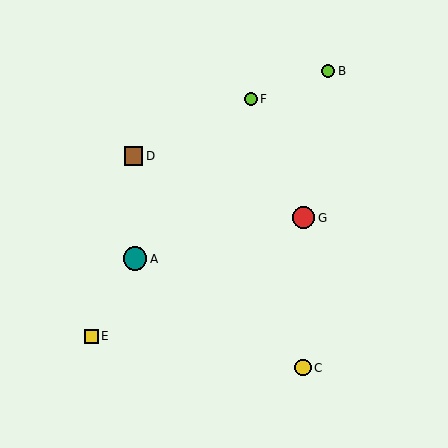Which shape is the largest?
The teal circle (labeled A) is the largest.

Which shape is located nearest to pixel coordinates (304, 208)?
The red circle (labeled G) at (304, 218) is nearest to that location.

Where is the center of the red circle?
The center of the red circle is at (304, 218).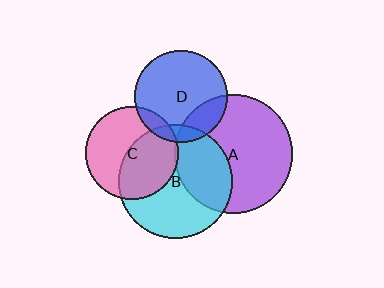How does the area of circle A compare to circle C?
Approximately 1.6 times.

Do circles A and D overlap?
Yes.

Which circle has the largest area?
Circle A (purple).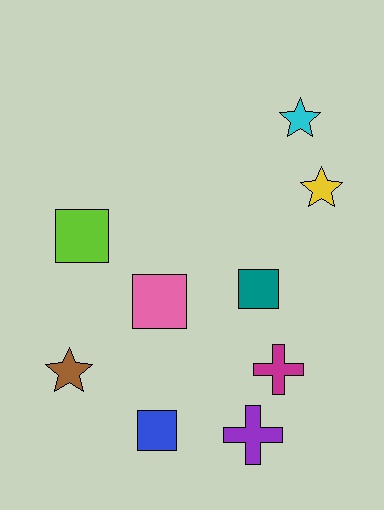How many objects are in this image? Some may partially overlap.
There are 9 objects.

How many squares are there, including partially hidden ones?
There are 4 squares.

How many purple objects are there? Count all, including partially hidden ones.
There is 1 purple object.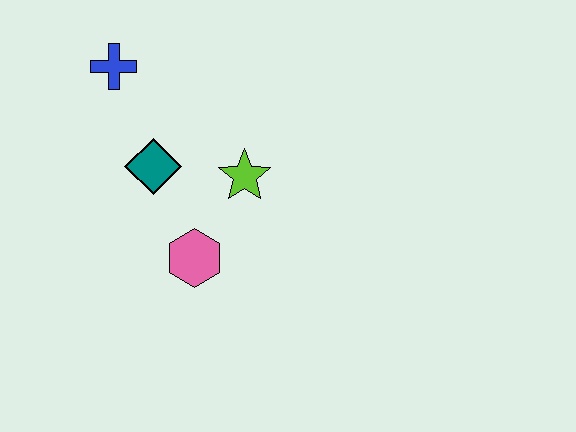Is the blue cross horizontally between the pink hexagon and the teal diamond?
No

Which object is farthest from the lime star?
The blue cross is farthest from the lime star.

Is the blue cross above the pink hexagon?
Yes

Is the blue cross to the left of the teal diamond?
Yes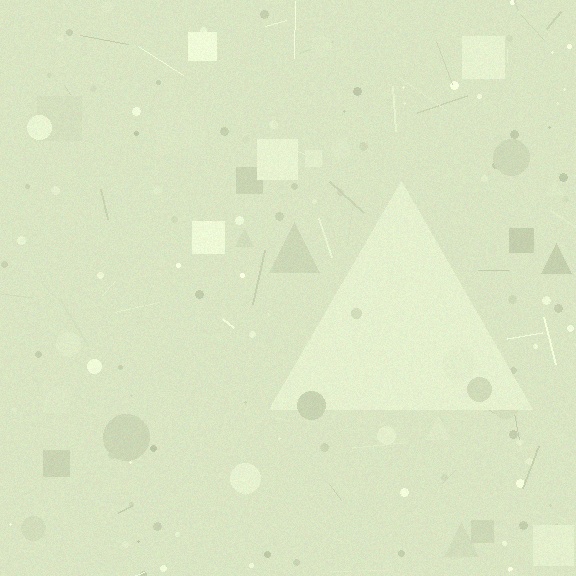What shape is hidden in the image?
A triangle is hidden in the image.